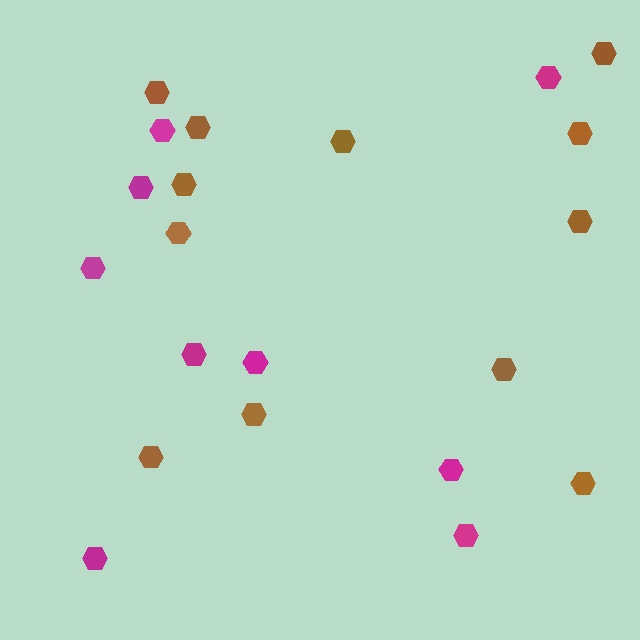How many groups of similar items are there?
There are 2 groups: one group of magenta hexagons (9) and one group of brown hexagons (12).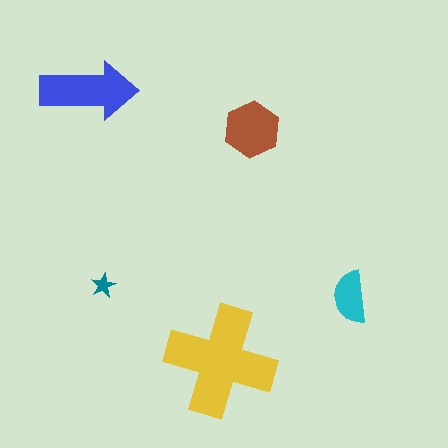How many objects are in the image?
There are 5 objects in the image.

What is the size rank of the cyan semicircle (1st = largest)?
4th.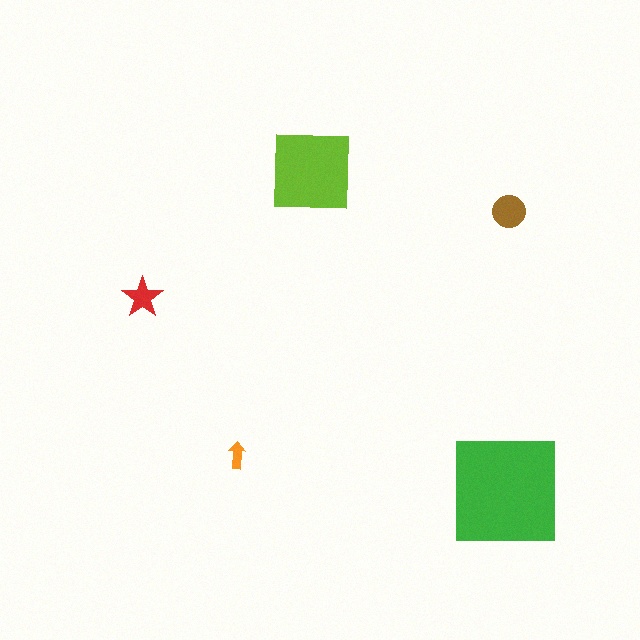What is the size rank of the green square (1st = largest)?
1st.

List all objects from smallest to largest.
The orange arrow, the red star, the brown circle, the lime square, the green square.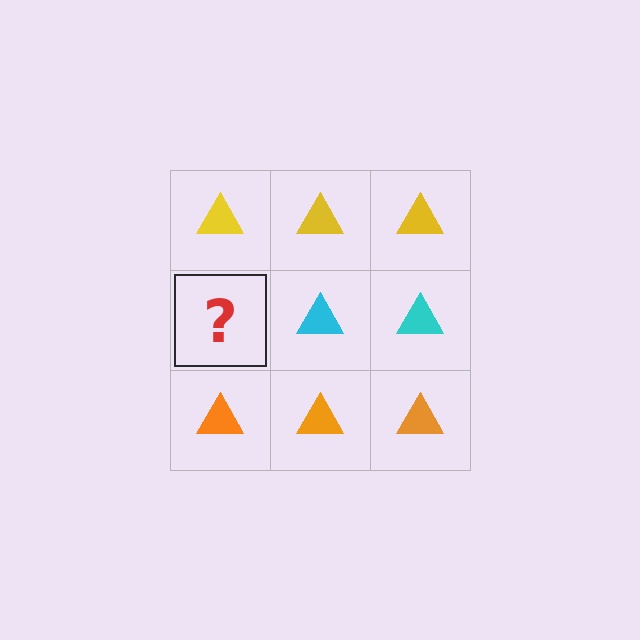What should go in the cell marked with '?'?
The missing cell should contain a cyan triangle.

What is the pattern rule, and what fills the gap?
The rule is that each row has a consistent color. The gap should be filled with a cyan triangle.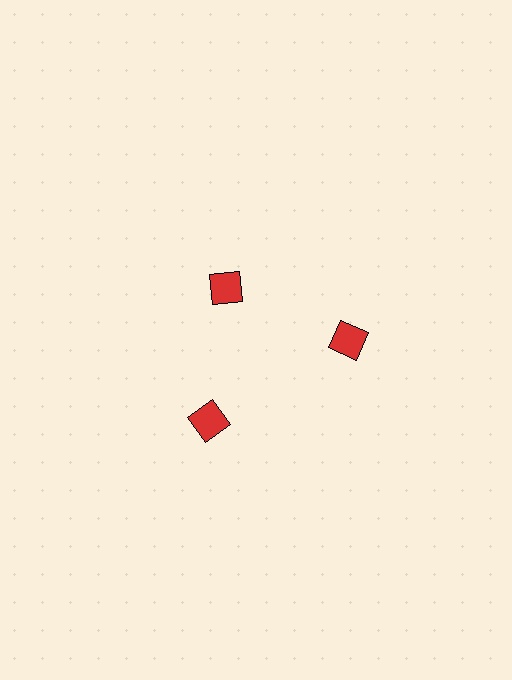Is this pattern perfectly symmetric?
No. The 3 red diamonds are arranged in a ring, but one element near the 11 o'clock position is pulled inward toward the center, breaking the 3-fold rotational symmetry.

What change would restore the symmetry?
The symmetry would be restored by moving it outward, back onto the ring so that all 3 diamonds sit at equal angles and equal distance from the center.